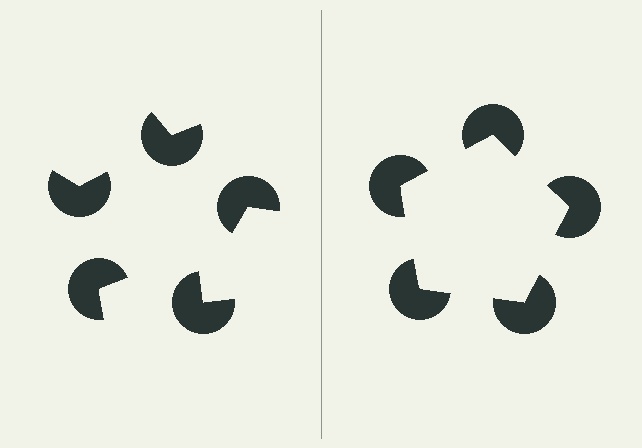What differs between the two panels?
The pac-man discs are positioned identically on both sides; only the wedge orientations differ. On the right they align to a pentagon; on the left they are misaligned.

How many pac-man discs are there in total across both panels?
10 — 5 on each side.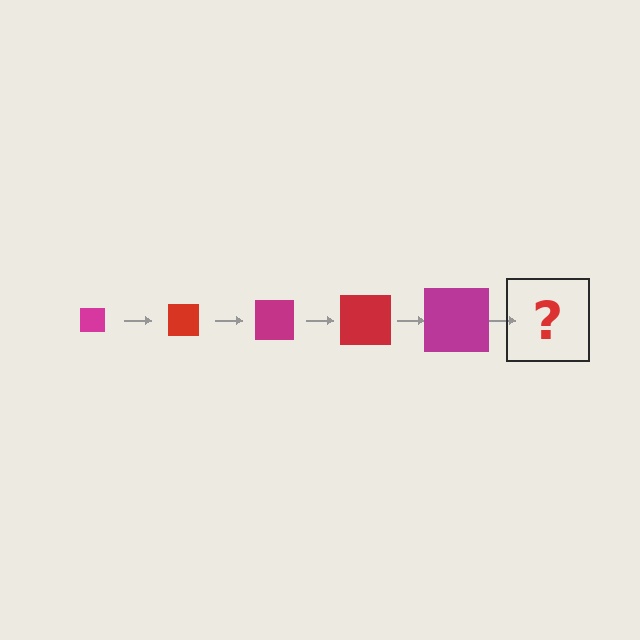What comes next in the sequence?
The next element should be a red square, larger than the previous one.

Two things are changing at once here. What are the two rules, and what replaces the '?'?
The two rules are that the square grows larger each step and the color cycles through magenta and red. The '?' should be a red square, larger than the previous one.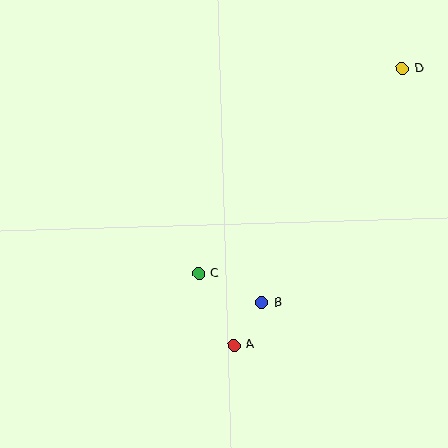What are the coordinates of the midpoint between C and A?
The midpoint between C and A is at (216, 309).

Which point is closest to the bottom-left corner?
Point A is closest to the bottom-left corner.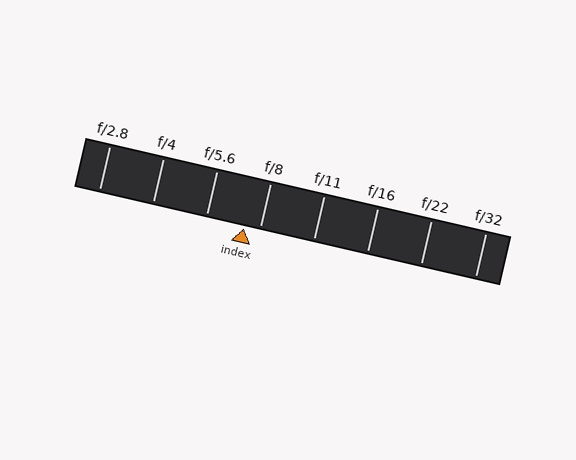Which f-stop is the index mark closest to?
The index mark is closest to f/8.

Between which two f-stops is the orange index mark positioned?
The index mark is between f/5.6 and f/8.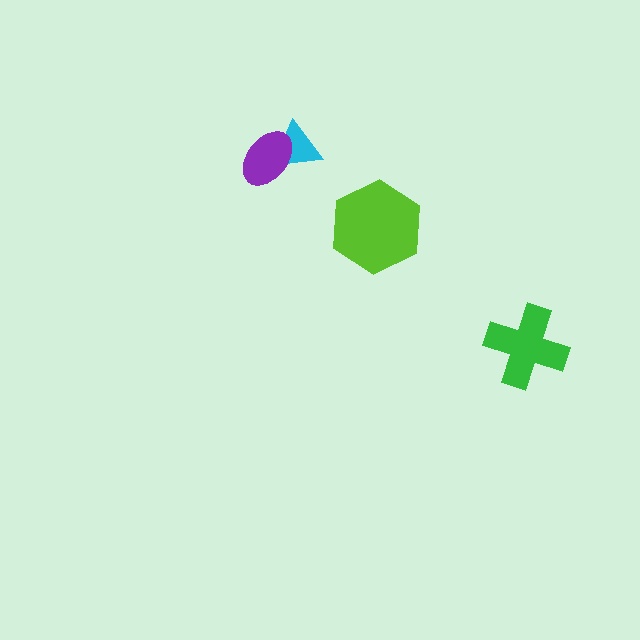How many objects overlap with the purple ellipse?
1 object overlaps with the purple ellipse.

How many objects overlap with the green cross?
0 objects overlap with the green cross.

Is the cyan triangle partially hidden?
Yes, it is partially covered by another shape.